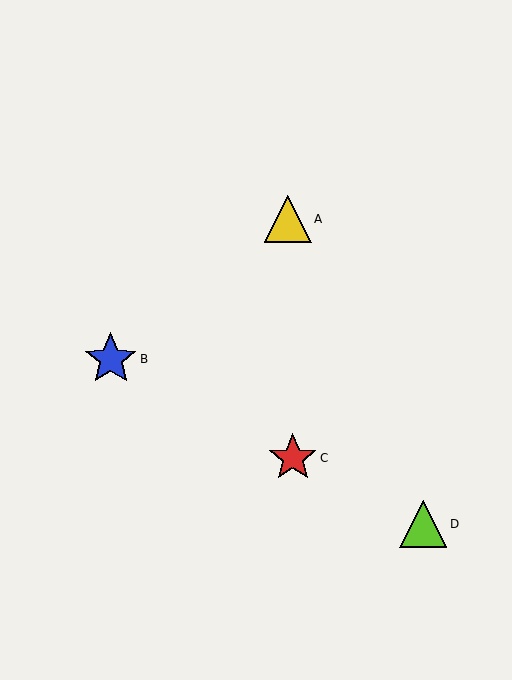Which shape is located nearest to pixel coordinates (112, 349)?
The blue star (labeled B) at (111, 359) is nearest to that location.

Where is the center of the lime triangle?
The center of the lime triangle is at (423, 524).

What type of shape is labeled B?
Shape B is a blue star.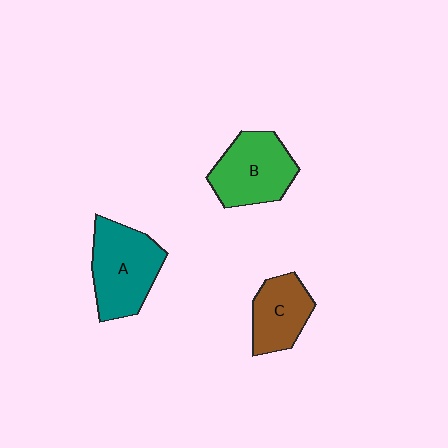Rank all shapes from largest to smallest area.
From largest to smallest: A (teal), B (green), C (brown).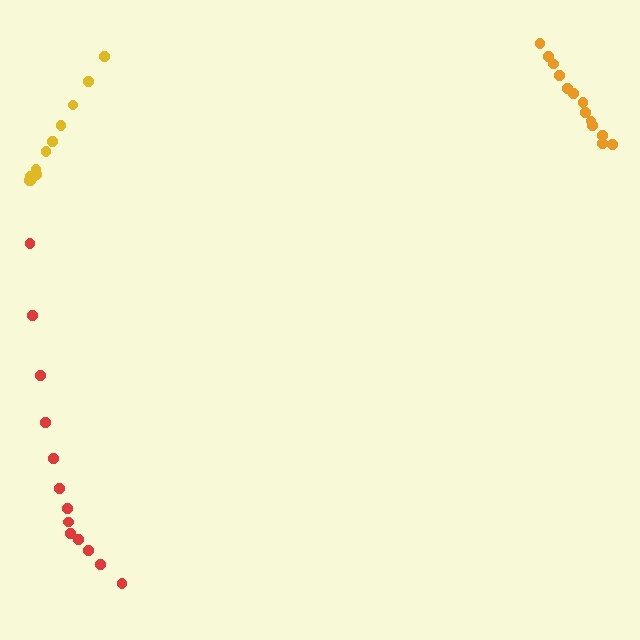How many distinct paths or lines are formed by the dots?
There are 3 distinct paths.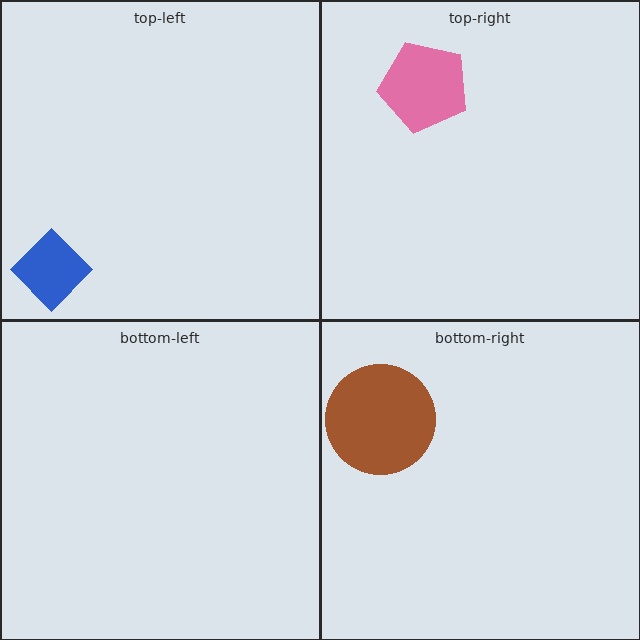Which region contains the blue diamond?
The top-left region.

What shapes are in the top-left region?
The blue diamond.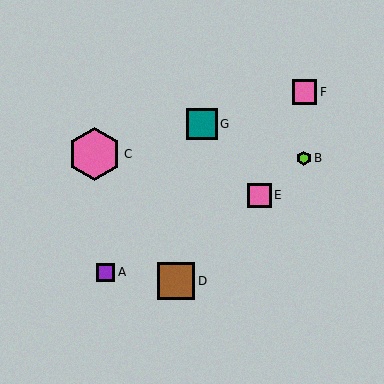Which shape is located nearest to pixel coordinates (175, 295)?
The brown square (labeled D) at (176, 281) is nearest to that location.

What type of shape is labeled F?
Shape F is a pink square.